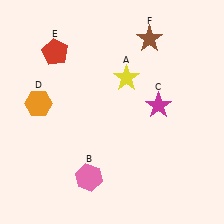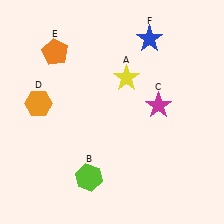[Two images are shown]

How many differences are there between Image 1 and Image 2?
There are 3 differences between the two images.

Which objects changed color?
B changed from pink to lime. E changed from red to orange. F changed from brown to blue.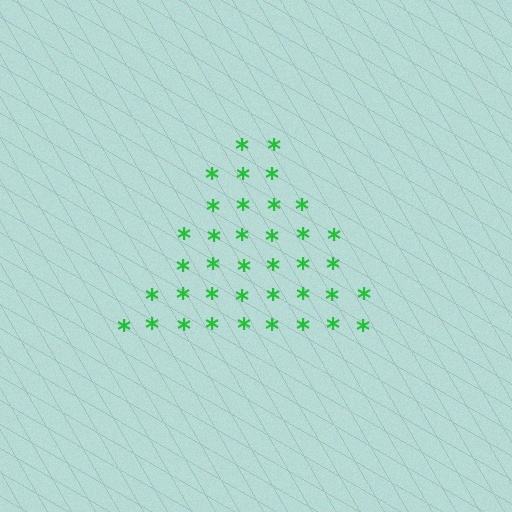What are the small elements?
The small elements are asterisks.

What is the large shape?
The large shape is a triangle.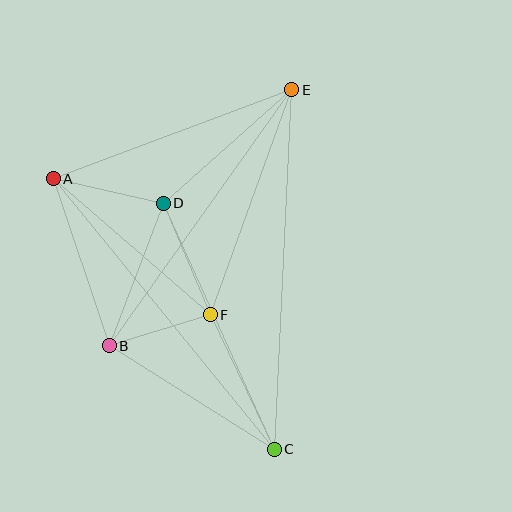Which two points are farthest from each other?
Points C and E are farthest from each other.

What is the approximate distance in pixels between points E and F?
The distance between E and F is approximately 239 pixels.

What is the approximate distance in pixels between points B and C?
The distance between B and C is approximately 195 pixels.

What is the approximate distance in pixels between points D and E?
The distance between D and E is approximately 171 pixels.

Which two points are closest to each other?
Points B and F are closest to each other.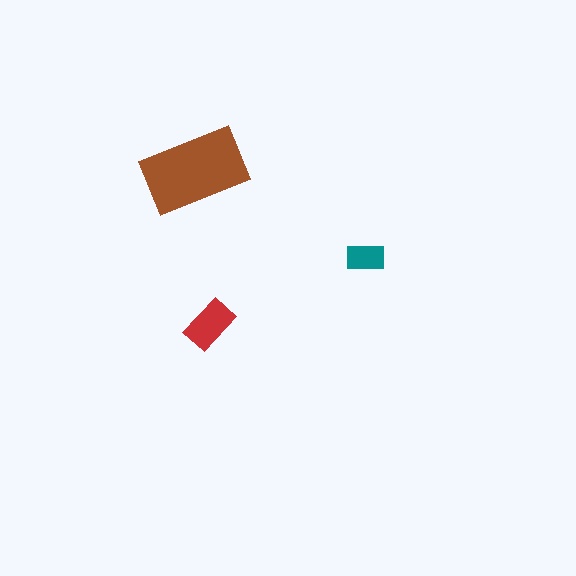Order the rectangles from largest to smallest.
the brown one, the red one, the teal one.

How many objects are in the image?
There are 3 objects in the image.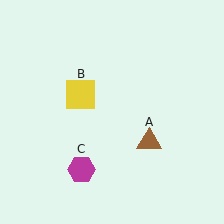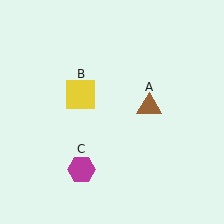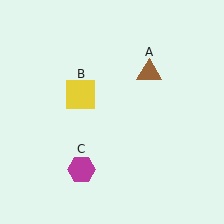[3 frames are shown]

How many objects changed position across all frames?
1 object changed position: brown triangle (object A).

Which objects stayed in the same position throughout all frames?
Yellow square (object B) and magenta hexagon (object C) remained stationary.